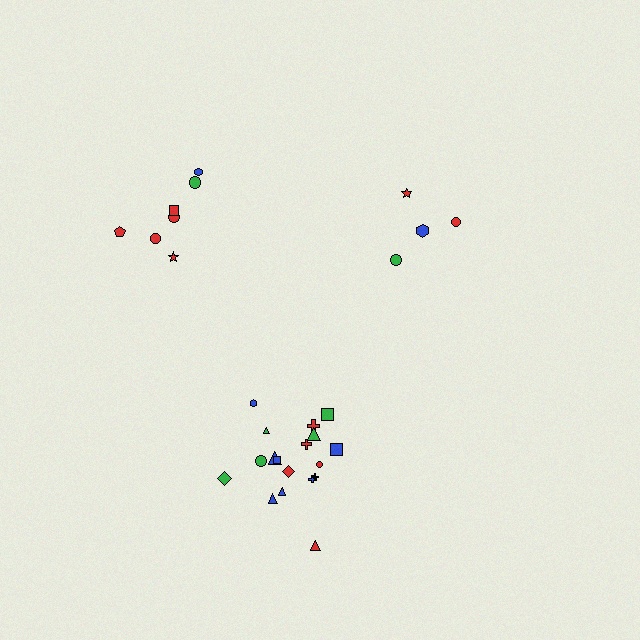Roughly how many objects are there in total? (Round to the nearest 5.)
Roughly 30 objects in total.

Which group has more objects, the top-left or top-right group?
The top-left group.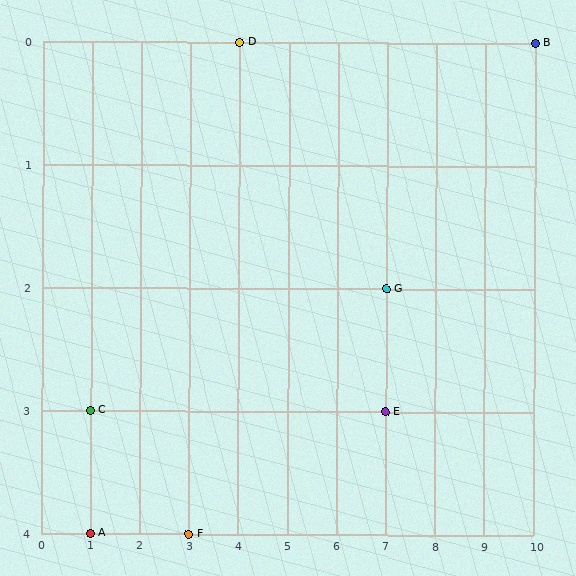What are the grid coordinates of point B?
Point B is at grid coordinates (10, 0).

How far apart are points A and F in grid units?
Points A and F are 2 columns apart.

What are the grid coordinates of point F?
Point F is at grid coordinates (3, 4).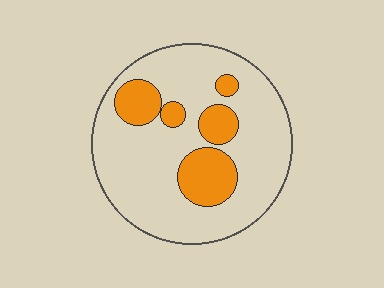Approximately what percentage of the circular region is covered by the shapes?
Approximately 20%.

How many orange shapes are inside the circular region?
5.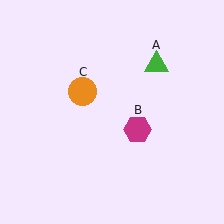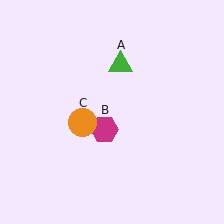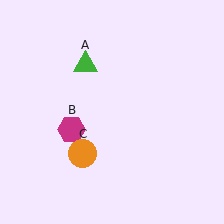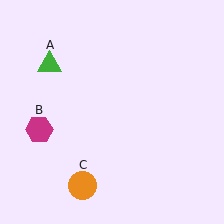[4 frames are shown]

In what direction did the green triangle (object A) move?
The green triangle (object A) moved left.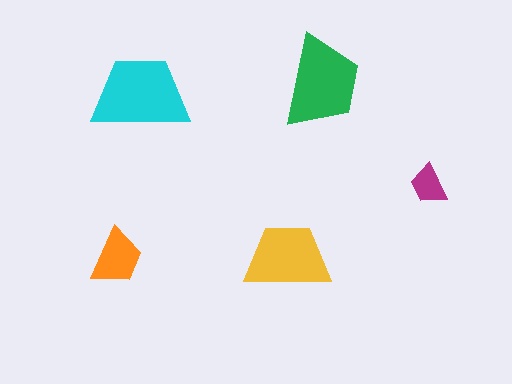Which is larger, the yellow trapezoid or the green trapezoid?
The green one.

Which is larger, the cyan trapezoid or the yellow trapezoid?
The cyan one.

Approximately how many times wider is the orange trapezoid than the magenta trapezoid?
About 1.5 times wider.